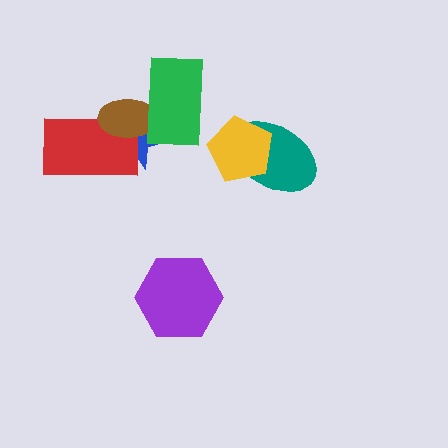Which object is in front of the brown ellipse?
The green rectangle is in front of the brown ellipse.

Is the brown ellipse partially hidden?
Yes, it is partially covered by another shape.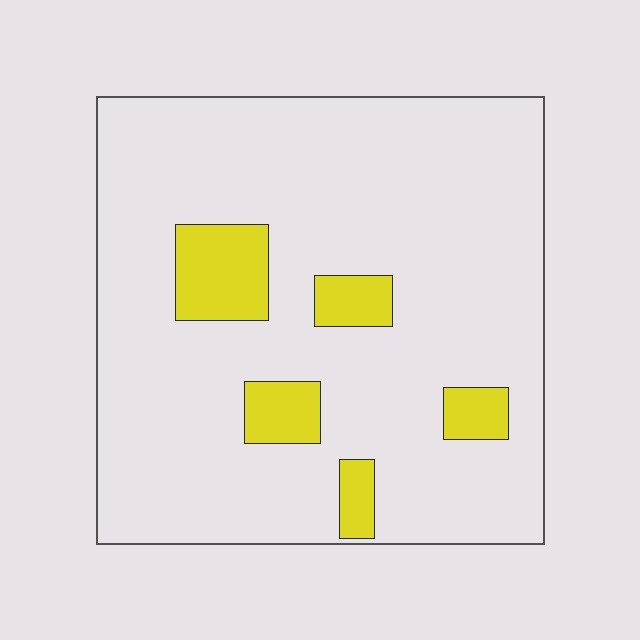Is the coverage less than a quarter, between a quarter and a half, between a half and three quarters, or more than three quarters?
Less than a quarter.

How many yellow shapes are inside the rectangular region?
5.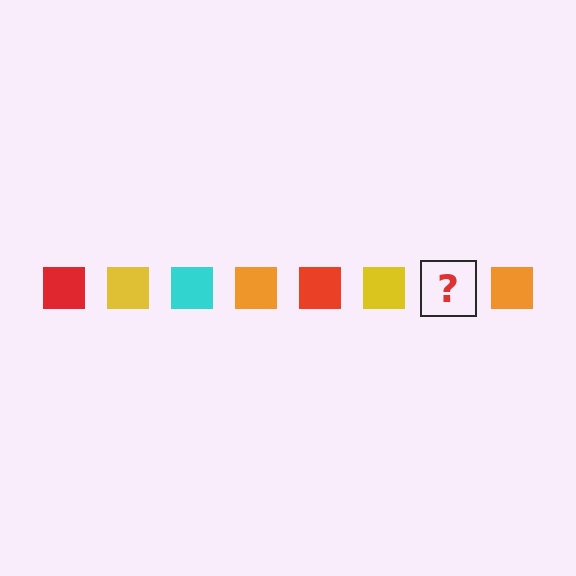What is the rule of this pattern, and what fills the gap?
The rule is that the pattern cycles through red, yellow, cyan, orange squares. The gap should be filled with a cyan square.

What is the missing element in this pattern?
The missing element is a cyan square.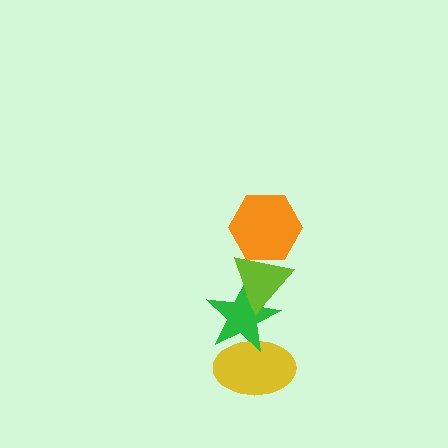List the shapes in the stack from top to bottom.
From top to bottom: the orange hexagon, the lime triangle, the green star, the yellow ellipse.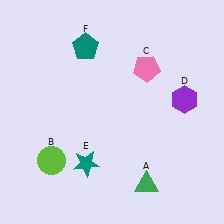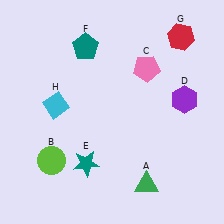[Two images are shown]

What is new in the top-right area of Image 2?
A red hexagon (G) was added in the top-right area of Image 2.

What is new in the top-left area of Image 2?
A cyan diamond (H) was added in the top-left area of Image 2.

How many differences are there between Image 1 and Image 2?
There are 2 differences between the two images.